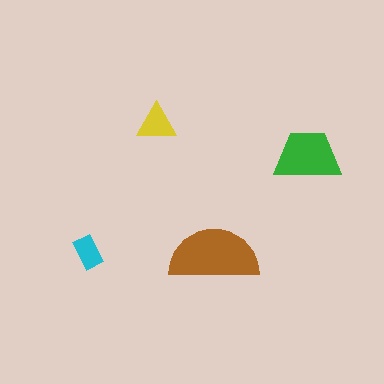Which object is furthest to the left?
The cyan rectangle is leftmost.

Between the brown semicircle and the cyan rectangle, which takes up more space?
The brown semicircle.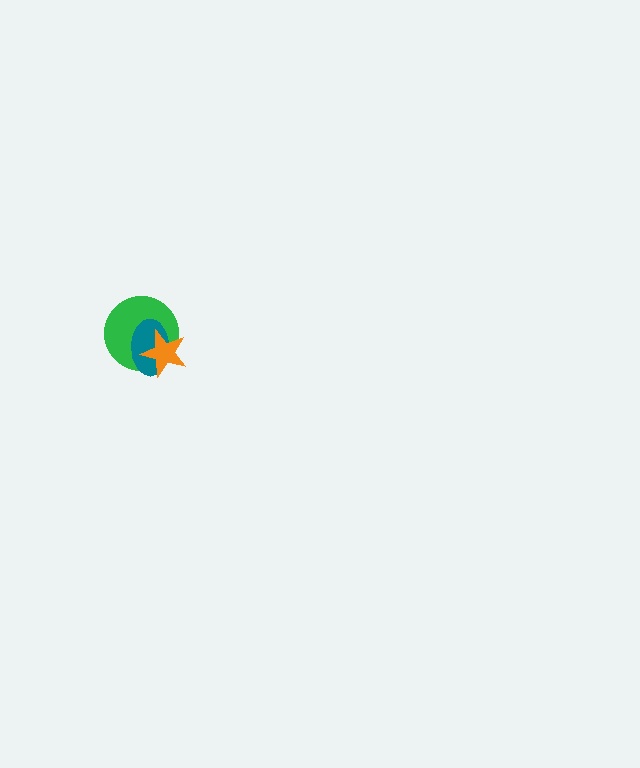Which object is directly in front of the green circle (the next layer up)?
The teal ellipse is directly in front of the green circle.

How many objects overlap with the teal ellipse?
2 objects overlap with the teal ellipse.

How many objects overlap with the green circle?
2 objects overlap with the green circle.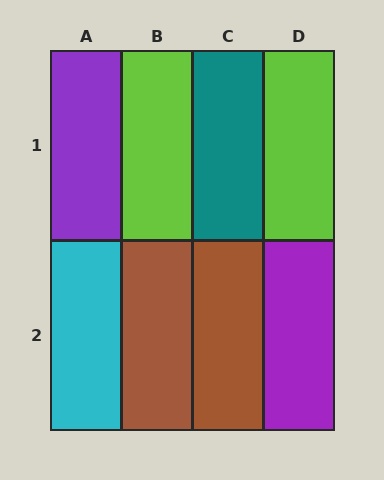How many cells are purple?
2 cells are purple.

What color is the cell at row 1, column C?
Teal.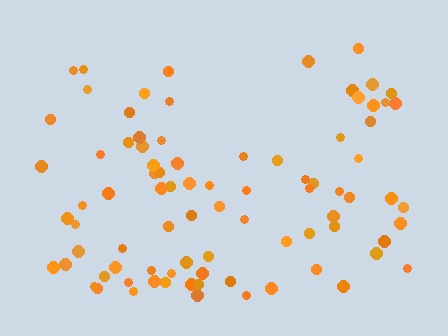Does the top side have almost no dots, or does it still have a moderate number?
Still a moderate number, just noticeably fewer than the bottom.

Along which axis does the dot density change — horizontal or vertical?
Vertical.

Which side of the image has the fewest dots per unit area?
The top.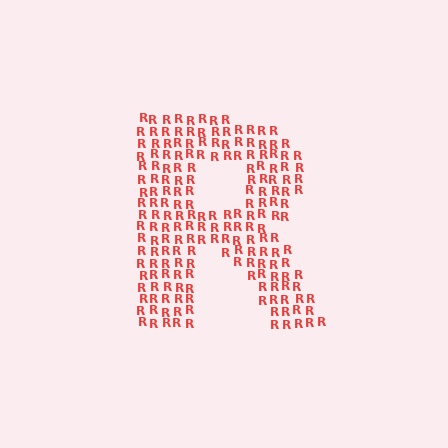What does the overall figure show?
The overall figure shows the letter R.